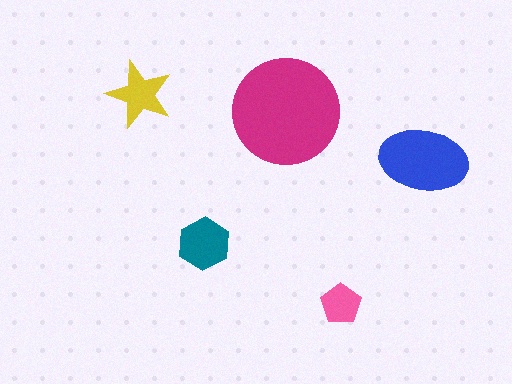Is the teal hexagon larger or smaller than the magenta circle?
Smaller.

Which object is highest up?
The yellow star is topmost.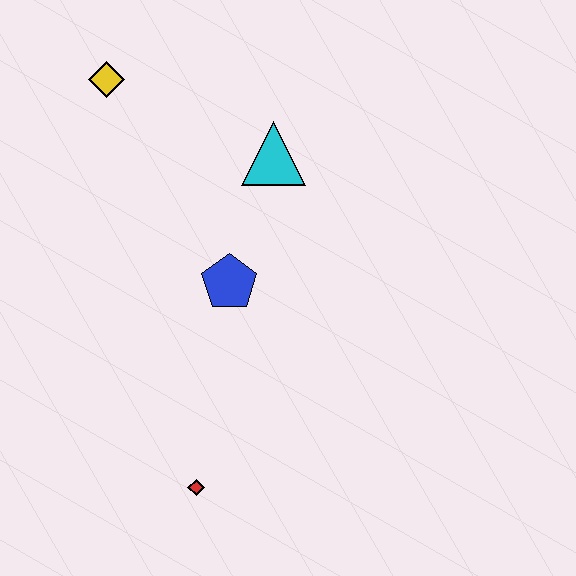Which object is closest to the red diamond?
The blue pentagon is closest to the red diamond.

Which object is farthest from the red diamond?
The yellow diamond is farthest from the red diamond.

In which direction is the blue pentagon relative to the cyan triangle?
The blue pentagon is below the cyan triangle.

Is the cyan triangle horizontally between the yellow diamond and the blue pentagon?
No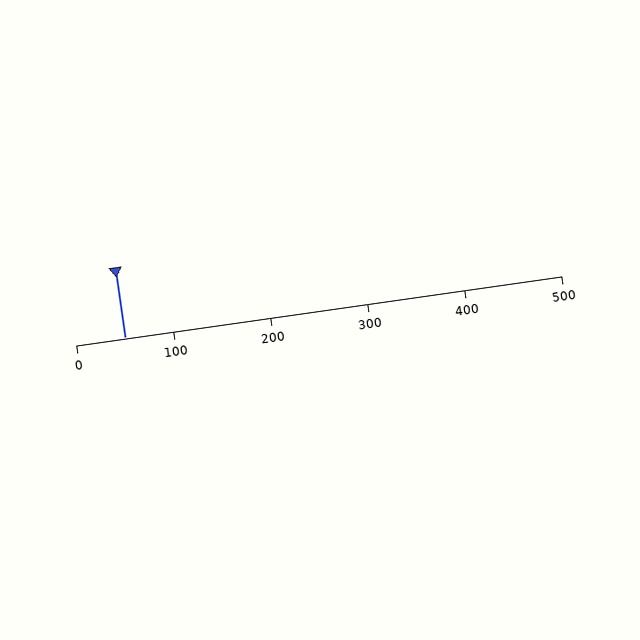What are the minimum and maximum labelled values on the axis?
The axis runs from 0 to 500.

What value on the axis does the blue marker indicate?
The marker indicates approximately 50.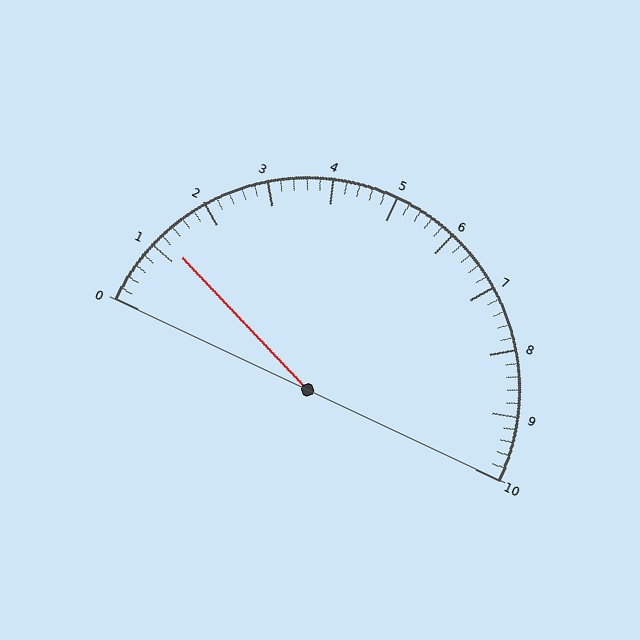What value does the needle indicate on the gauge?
The needle indicates approximately 1.2.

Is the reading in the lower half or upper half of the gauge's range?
The reading is in the lower half of the range (0 to 10).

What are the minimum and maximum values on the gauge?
The gauge ranges from 0 to 10.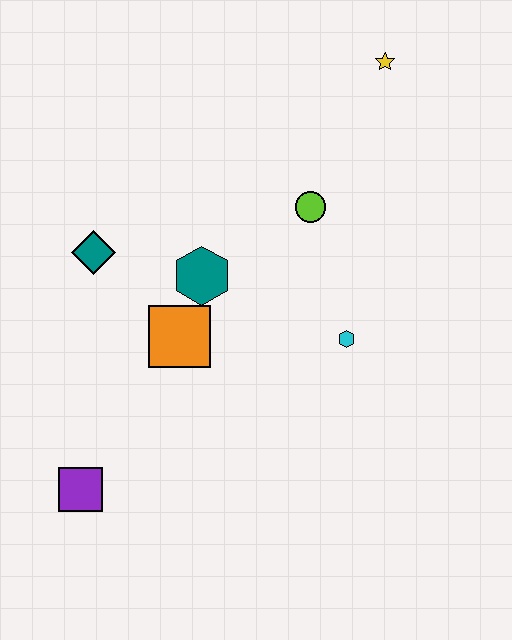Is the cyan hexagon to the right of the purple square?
Yes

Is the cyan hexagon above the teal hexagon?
No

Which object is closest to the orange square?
The teal hexagon is closest to the orange square.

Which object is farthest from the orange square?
The yellow star is farthest from the orange square.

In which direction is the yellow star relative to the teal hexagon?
The yellow star is above the teal hexagon.